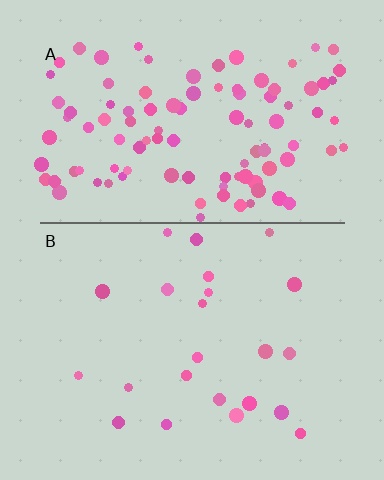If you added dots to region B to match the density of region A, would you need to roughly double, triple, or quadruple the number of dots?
Approximately quadruple.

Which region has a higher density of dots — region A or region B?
A (the top).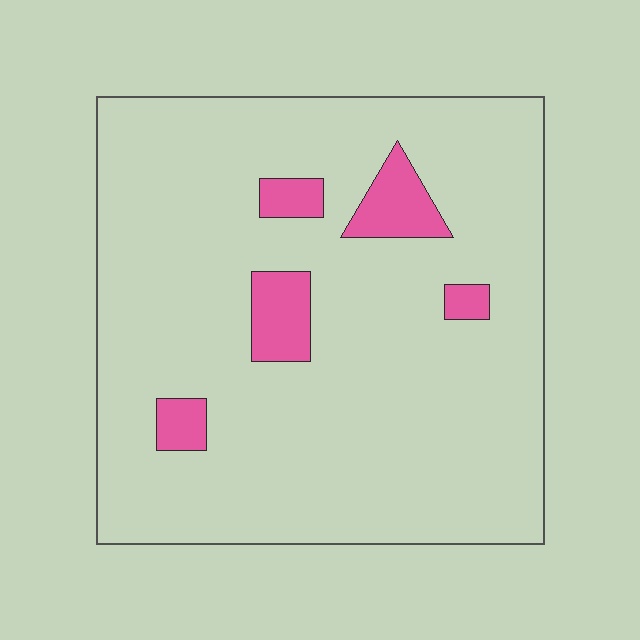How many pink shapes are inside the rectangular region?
5.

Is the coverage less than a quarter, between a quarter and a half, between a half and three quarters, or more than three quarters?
Less than a quarter.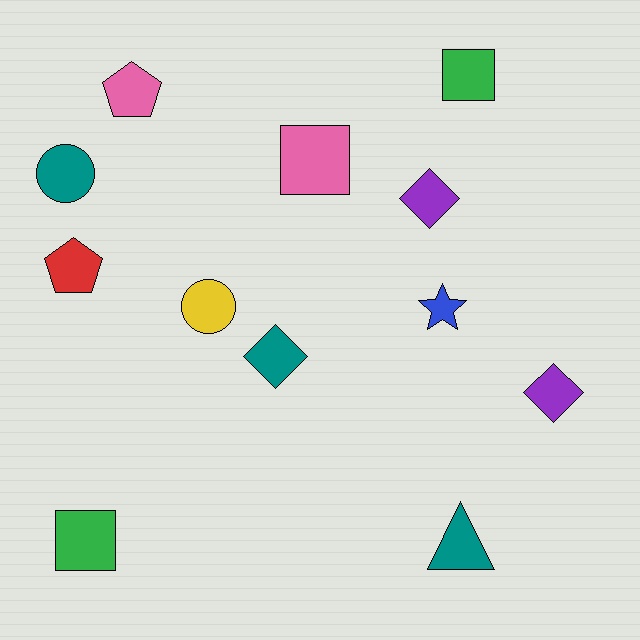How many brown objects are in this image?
There are no brown objects.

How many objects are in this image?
There are 12 objects.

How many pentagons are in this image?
There are 2 pentagons.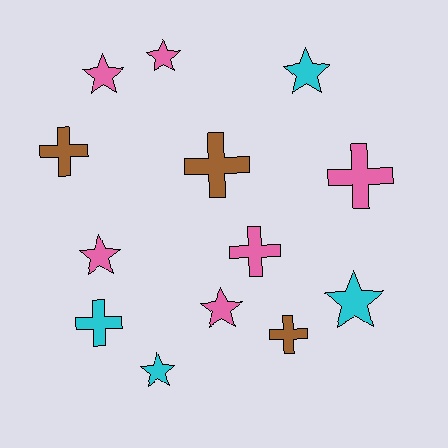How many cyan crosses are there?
There is 1 cyan cross.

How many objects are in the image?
There are 13 objects.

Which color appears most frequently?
Pink, with 6 objects.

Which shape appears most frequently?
Star, with 7 objects.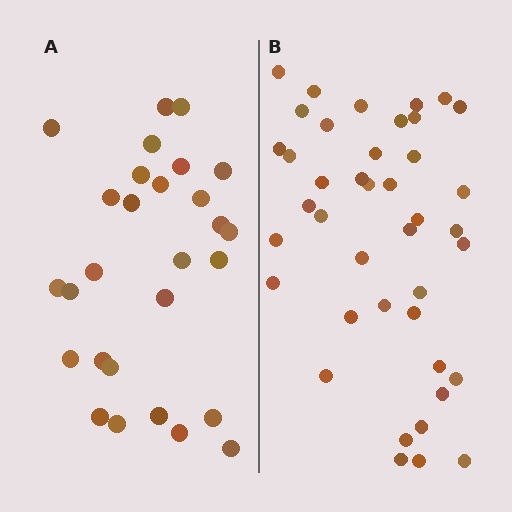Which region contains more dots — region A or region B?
Region B (the right region) has more dots.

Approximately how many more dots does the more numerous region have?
Region B has approximately 15 more dots than region A.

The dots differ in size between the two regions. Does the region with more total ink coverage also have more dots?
No. Region A has more total ink coverage because its dots are larger, but region B actually contains more individual dots. Total area can be misleading — the number of items is what matters here.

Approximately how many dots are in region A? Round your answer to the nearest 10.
About 30 dots. (The exact count is 28, which rounds to 30.)